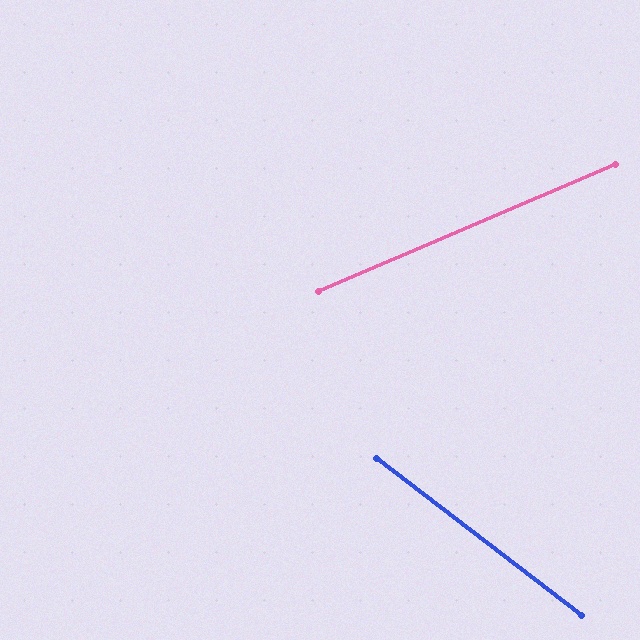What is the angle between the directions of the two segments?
Approximately 61 degrees.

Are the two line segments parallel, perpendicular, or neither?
Neither parallel nor perpendicular — they differ by about 61°.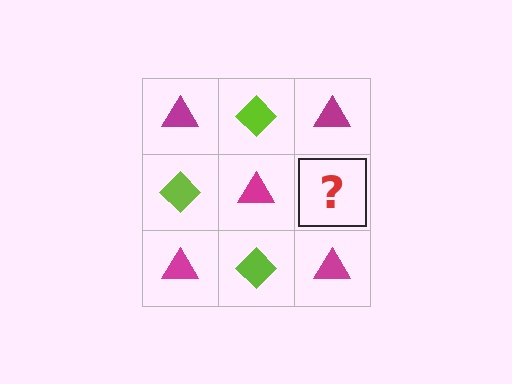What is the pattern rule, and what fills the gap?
The rule is that it alternates magenta triangle and lime diamond in a checkerboard pattern. The gap should be filled with a lime diamond.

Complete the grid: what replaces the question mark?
The question mark should be replaced with a lime diamond.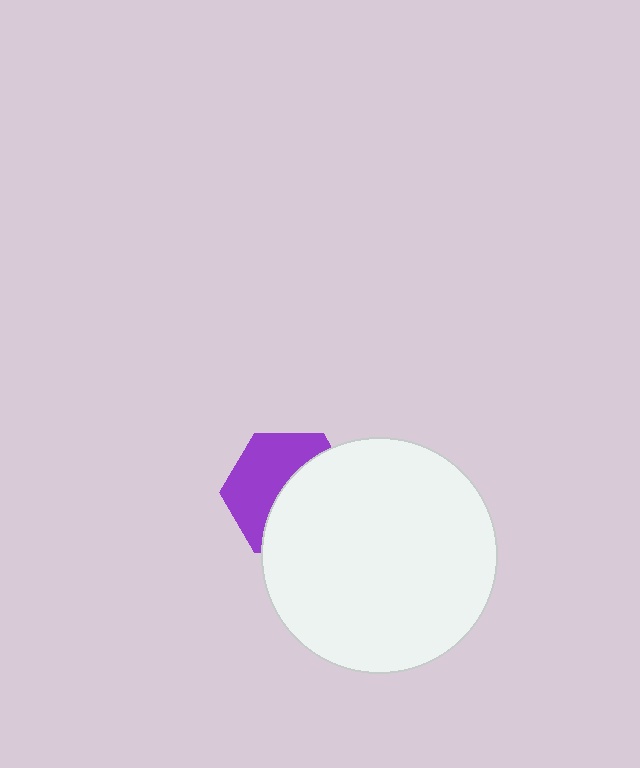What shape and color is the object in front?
The object in front is a white circle.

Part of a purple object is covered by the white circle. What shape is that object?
It is a hexagon.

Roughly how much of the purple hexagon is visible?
About half of it is visible (roughly 48%).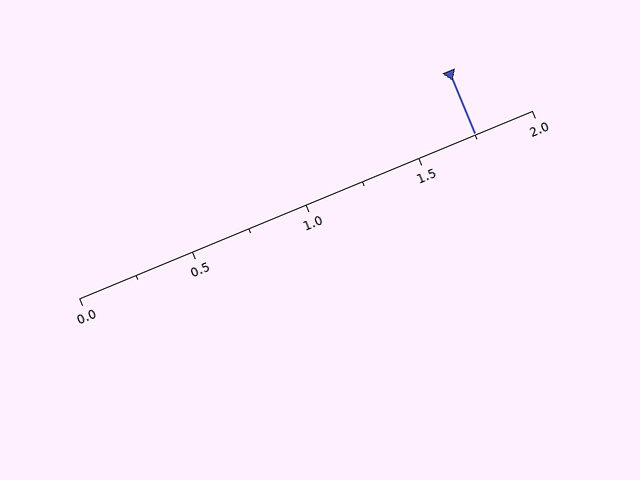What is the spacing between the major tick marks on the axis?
The major ticks are spaced 0.5 apart.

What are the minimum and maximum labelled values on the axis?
The axis runs from 0.0 to 2.0.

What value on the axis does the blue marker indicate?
The marker indicates approximately 1.75.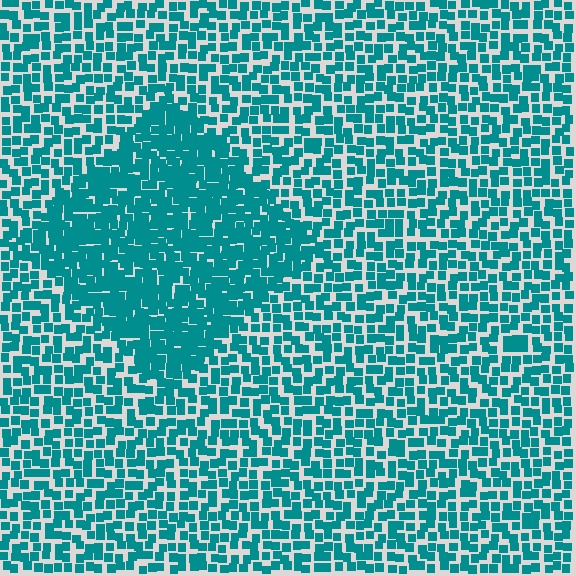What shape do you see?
I see a diamond.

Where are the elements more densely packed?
The elements are more densely packed inside the diamond boundary.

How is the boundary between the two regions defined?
The boundary is defined by a change in element density (approximately 1.7x ratio). All elements are the same color, size, and shape.